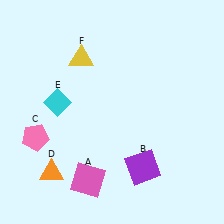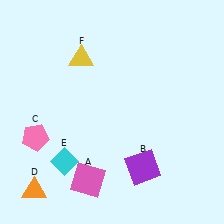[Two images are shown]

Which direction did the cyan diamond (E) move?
The cyan diamond (E) moved down.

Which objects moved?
The objects that moved are: the orange triangle (D), the cyan diamond (E).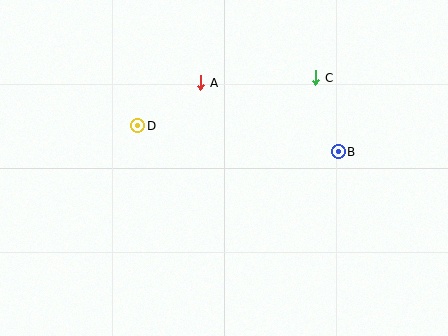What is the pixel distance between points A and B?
The distance between A and B is 154 pixels.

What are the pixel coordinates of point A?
Point A is at (201, 83).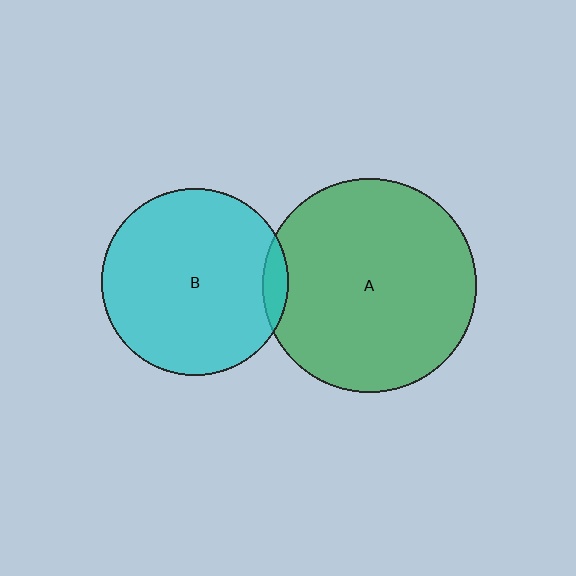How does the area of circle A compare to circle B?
Approximately 1.3 times.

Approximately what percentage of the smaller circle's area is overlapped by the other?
Approximately 5%.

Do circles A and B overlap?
Yes.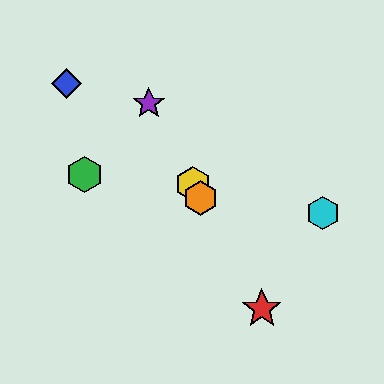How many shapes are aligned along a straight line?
4 shapes (the red star, the yellow hexagon, the purple star, the orange hexagon) are aligned along a straight line.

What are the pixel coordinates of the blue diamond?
The blue diamond is at (67, 84).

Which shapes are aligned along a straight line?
The red star, the yellow hexagon, the purple star, the orange hexagon are aligned along a straight line.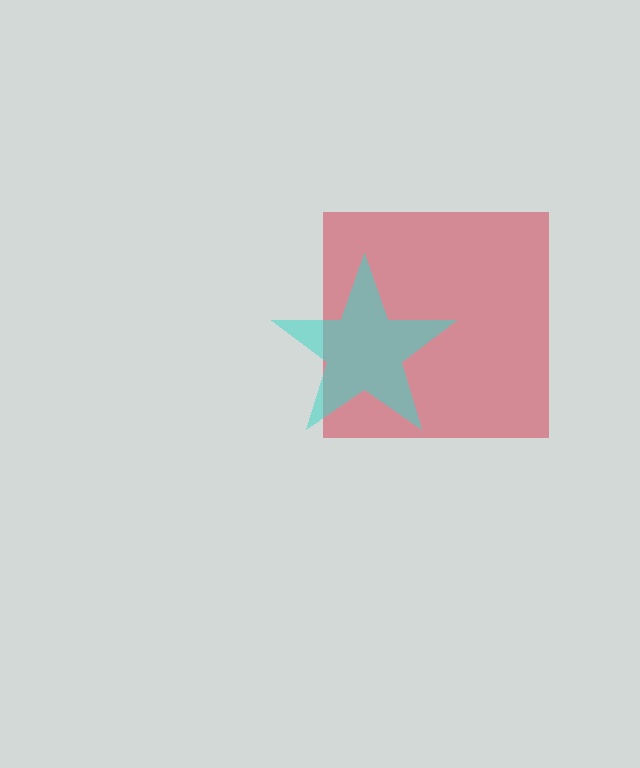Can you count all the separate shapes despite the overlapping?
Yes, there are 2 separate shapes.